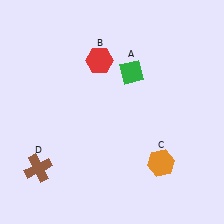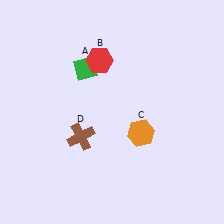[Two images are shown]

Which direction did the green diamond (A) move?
The green diamond (A) moved left.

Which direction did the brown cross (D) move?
The brown cross (D) moved right.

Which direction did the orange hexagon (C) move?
The orange hexagon (C) moved up.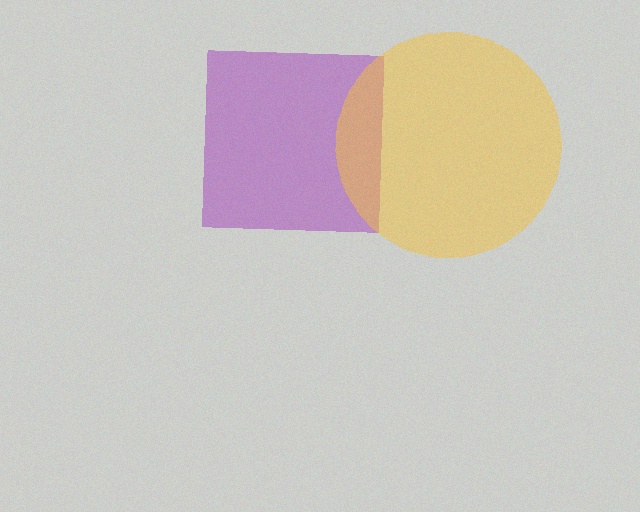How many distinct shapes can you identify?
There are 2 distinct shapes: a purple square, a yellow circle.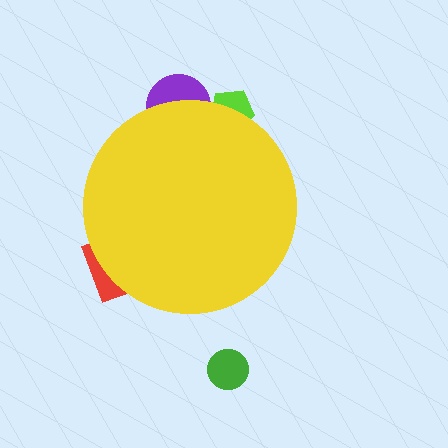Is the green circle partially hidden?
No, the green circle is fully visible.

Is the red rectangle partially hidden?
Yes, the red rectangle is partially hidden behind the yellow circle.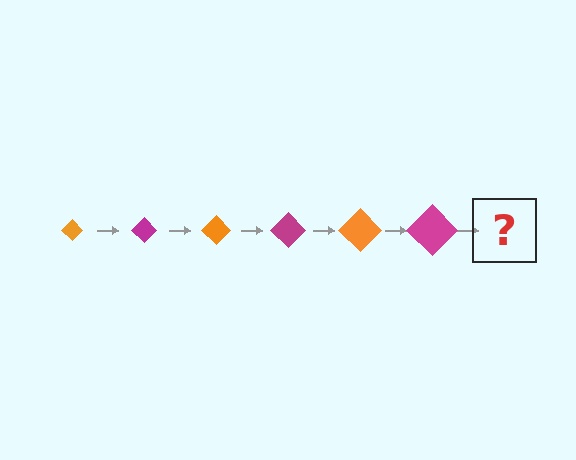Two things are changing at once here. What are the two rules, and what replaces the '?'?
The two rules are that the diamond grows larger each step and the color cycles through orange and magenta. The '?' should be an orange diamond, larger than the previous one.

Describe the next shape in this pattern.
It should be an orange diamond, larger than the previous one.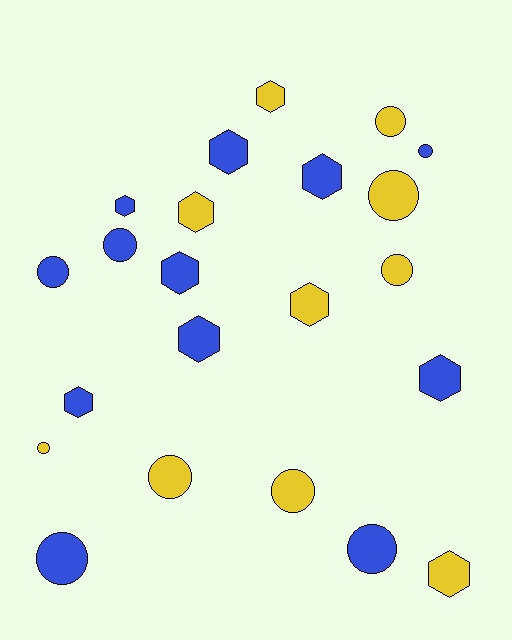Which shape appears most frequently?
Circle, with 11 objects.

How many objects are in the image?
There are 22 objects.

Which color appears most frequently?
Blue, with 12 objects.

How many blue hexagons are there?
There are 7 blue hexagons.